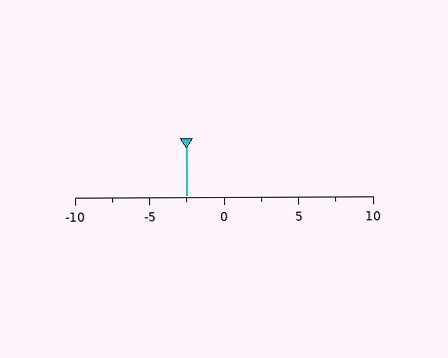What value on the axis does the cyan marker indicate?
The marker indicates approximately -2.5.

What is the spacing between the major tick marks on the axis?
The major ticks are spaced 5 apart.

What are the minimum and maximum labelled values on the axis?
The axis runs from -10 to 10.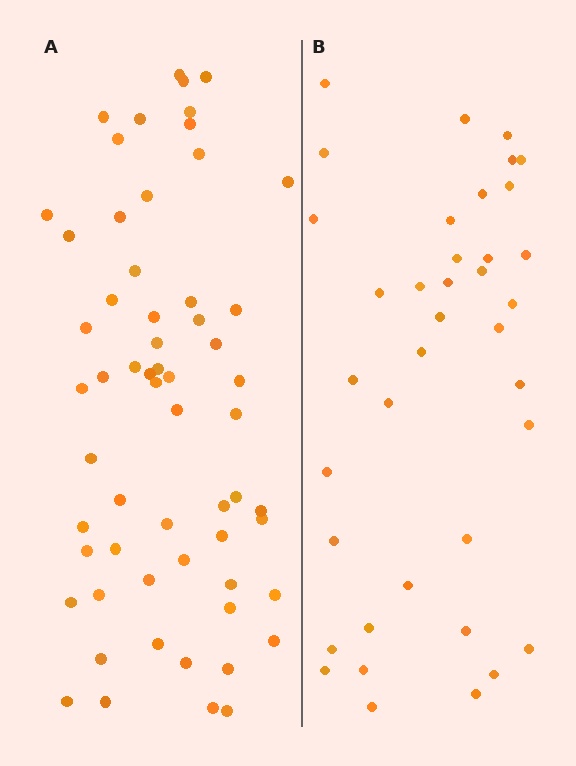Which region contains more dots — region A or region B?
Region A (the left region) has more dots.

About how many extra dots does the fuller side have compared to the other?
Region A has approximately 20 more dots than region B.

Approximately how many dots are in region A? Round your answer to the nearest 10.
About 60 dots.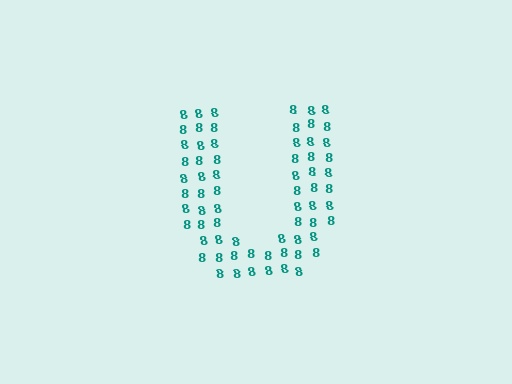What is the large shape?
The large shape is the letter U.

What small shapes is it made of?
It is made of small digit 8's.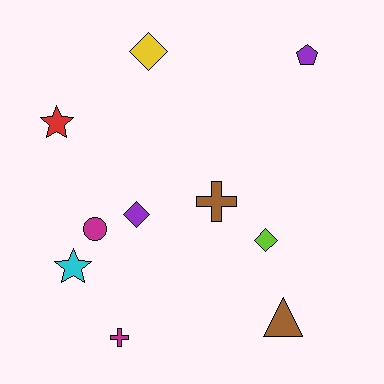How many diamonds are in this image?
There are 3 diamonds.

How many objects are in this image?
There are 10 objects.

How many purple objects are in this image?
There are 2 purple objects.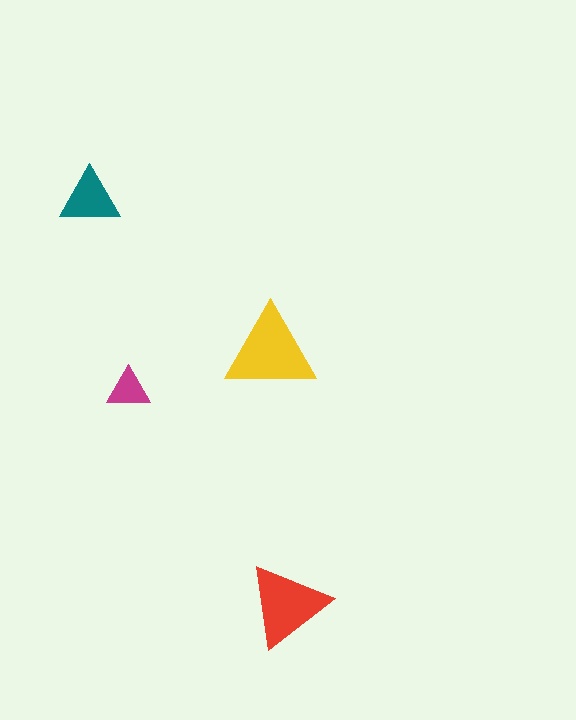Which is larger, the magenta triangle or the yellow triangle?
The yellow one.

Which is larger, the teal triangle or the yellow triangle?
The yellow one.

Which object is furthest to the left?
The teal triangle is leftmost.